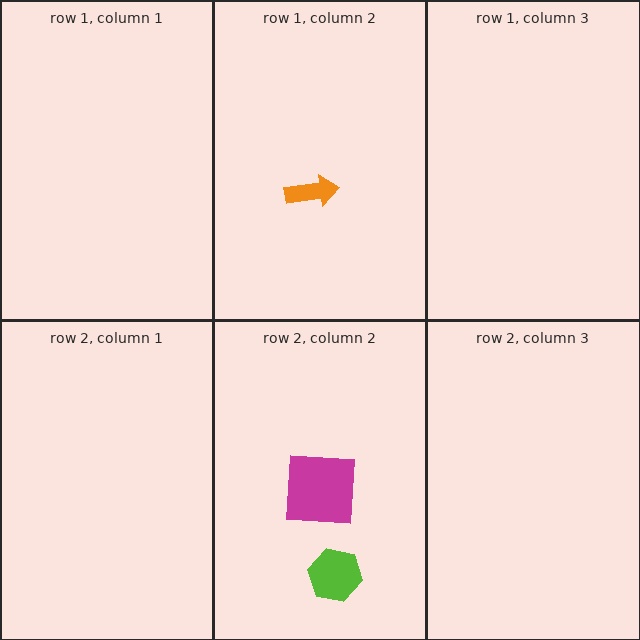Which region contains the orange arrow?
The row 1, column 2 region.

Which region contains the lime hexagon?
The row 2, column 2 region.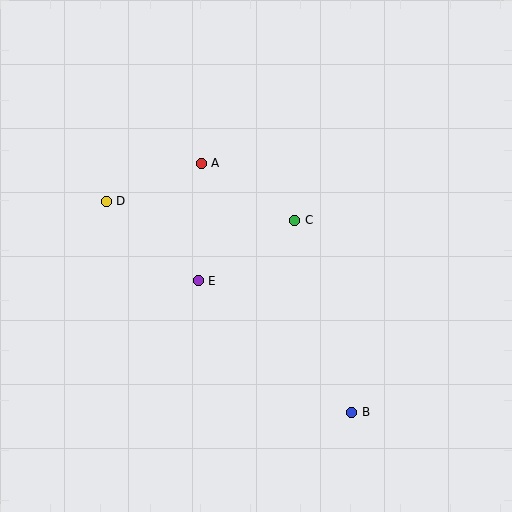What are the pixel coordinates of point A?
Point A is at (201, 163).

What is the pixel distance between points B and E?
The distance between B and E is 202 pixels.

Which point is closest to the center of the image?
Point C at (295, 220) is closest to the center.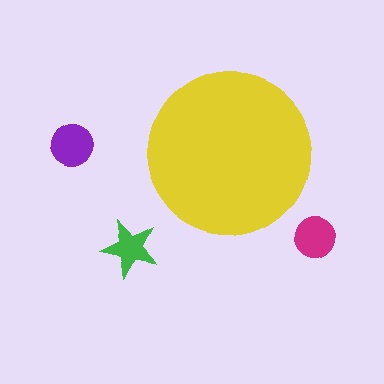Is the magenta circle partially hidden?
No, the magenta circle is fully visible.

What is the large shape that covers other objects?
A yellow circle.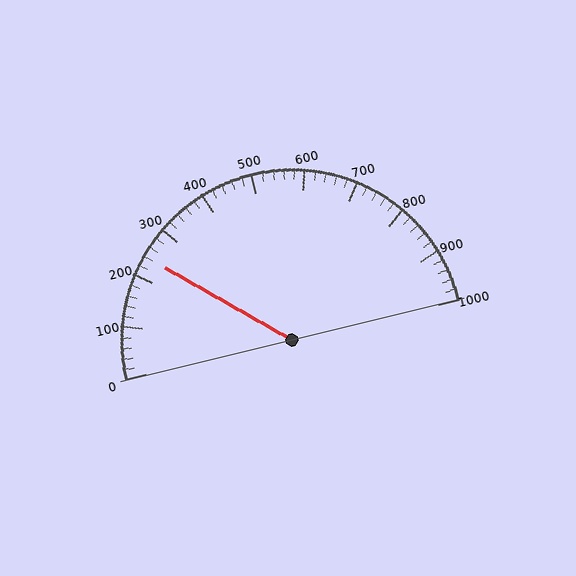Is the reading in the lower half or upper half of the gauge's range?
The reading is in the lower half of the range (0 to 1000).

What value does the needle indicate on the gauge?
The needle indicates approximately 240.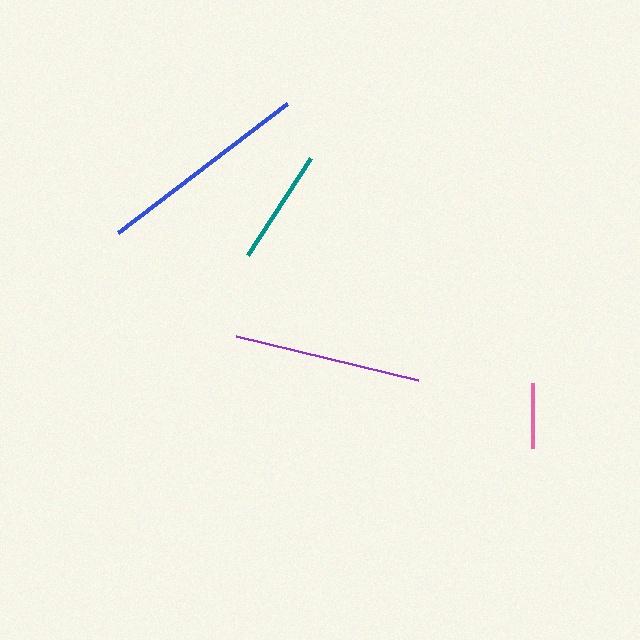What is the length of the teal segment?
The teal segment is approximately 115 pixels long.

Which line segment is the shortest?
The pink line is the shortest at approximately 65 pixels.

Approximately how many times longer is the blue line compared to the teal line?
The blue line is approximately 1.8 times the length of the teal line.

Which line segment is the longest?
The blue line is the longest at approximately 212 pixels.